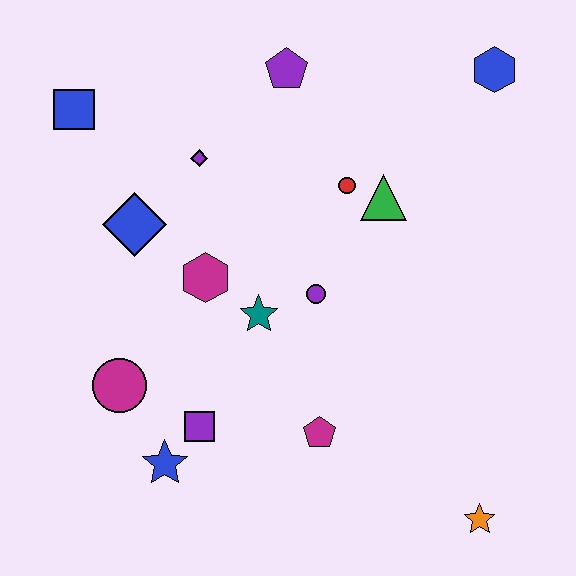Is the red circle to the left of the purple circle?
No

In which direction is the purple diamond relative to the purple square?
The purple diamond is above the purple square.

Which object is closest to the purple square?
The blue star is closest to the purple square.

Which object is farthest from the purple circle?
The blue square is farthest from the purple circle.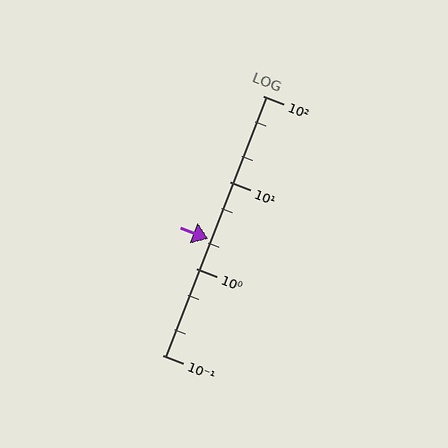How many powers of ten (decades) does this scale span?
The scale spans 3 decades, from 0.1 to 100.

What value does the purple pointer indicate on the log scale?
The pointer indicates approximately 2.2.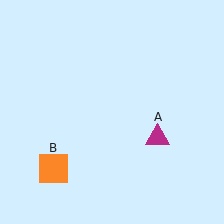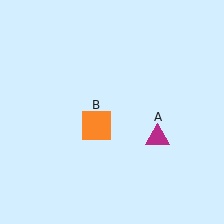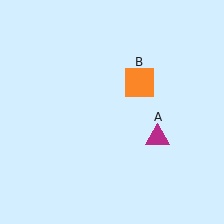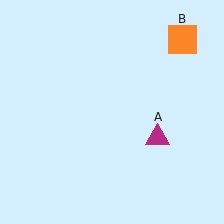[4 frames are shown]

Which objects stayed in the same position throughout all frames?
Magenta triangle (object A) remained stationary.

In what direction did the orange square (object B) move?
The orange square (object B) moved up and to the right.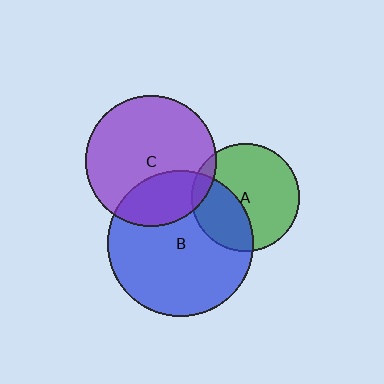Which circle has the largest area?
Circle B (blue).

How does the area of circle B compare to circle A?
Approximately 1.8 times.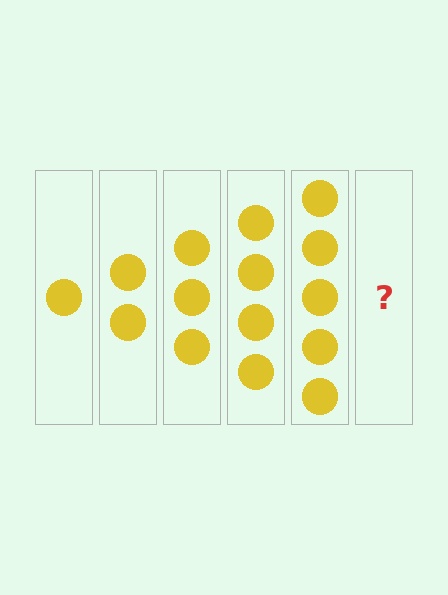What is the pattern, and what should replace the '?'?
The pattern is that each step adds one more circle. The '?' should be 6 circles.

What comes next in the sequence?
The next element should be 6 circles.